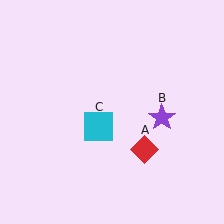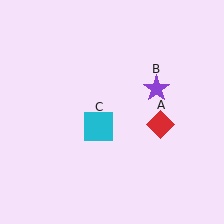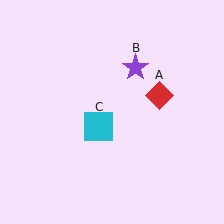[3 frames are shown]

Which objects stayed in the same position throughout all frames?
Cyan square (object C) remained stationary.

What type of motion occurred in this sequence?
The red diamond (object A), purple star (object B) rotated counterclockwise around the center of the scene.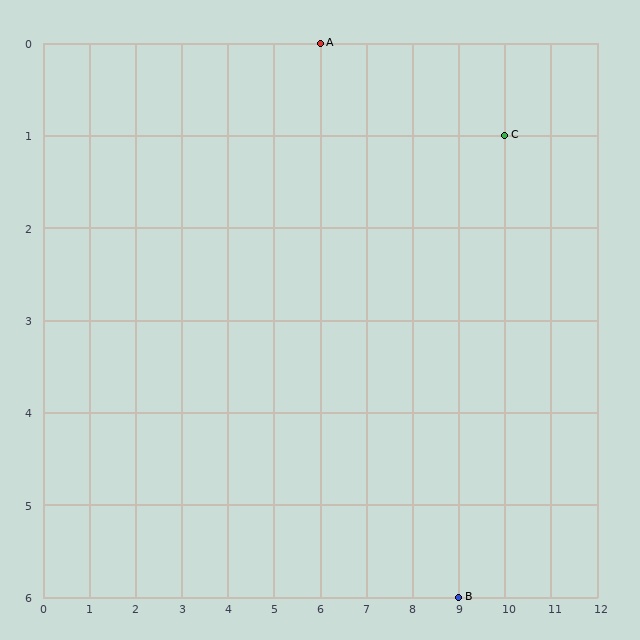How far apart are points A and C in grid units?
Points A and C are 4 columns and 1 row apart (about 4.1 grid units diagonally).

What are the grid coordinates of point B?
Point B is at grid coordinates (9, 6).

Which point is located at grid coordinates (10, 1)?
Point C is at (10, 1).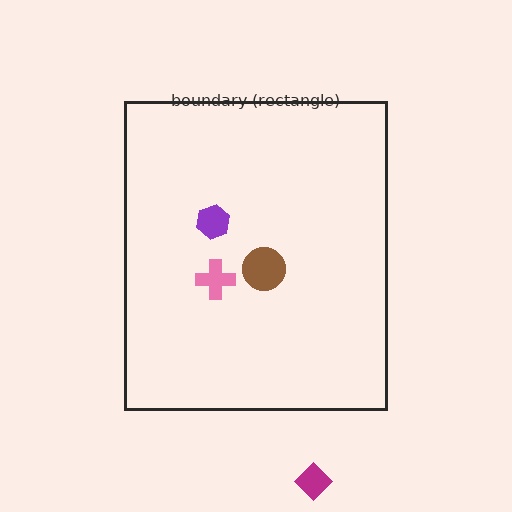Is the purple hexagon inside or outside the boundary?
Inside.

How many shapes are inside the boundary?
3 inside, 1 outside.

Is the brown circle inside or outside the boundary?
Inside.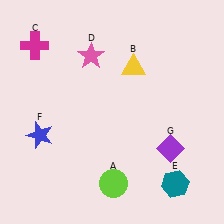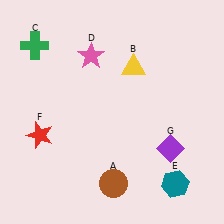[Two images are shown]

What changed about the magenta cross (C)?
In Image 1, C is magenta. In Image 2, it changed to green.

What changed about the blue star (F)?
In Image 1, F is blue. In Image 2, it changed to red.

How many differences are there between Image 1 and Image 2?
There are 3 differences between the two images.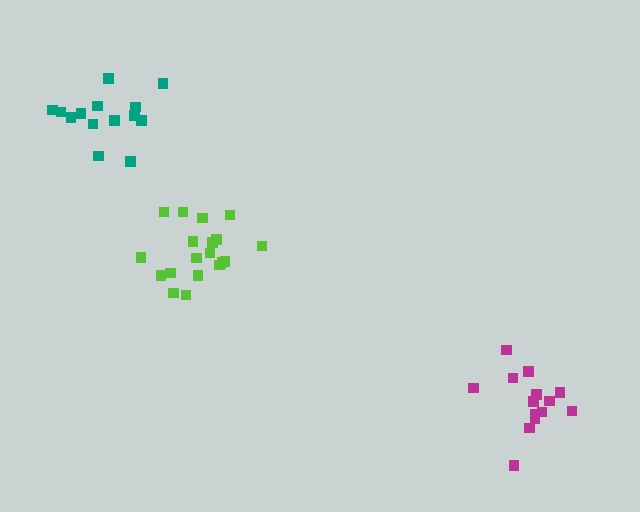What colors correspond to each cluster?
The clusters are colored: lime, magenta, teal.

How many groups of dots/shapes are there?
There are 3 groups.